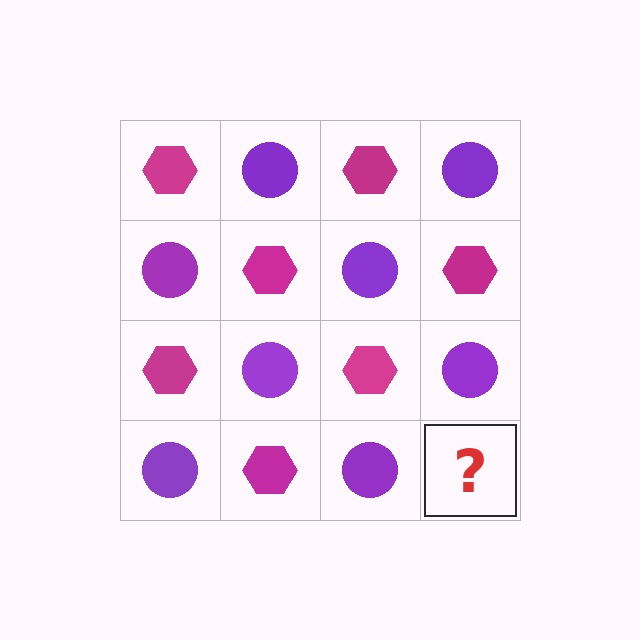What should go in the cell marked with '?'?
The missing cell should contain a magenta hexagon.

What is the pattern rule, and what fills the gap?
The rule is that it alternates magenta hexagon and purple circle in a checkerboard pattern. The gap should be filled with a magenta hexagon.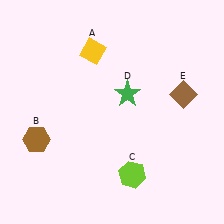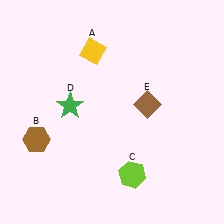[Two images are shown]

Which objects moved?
The objects that moved are: the green star (D), the brown diamond (E).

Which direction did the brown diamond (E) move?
The brown diamond (E) moved left.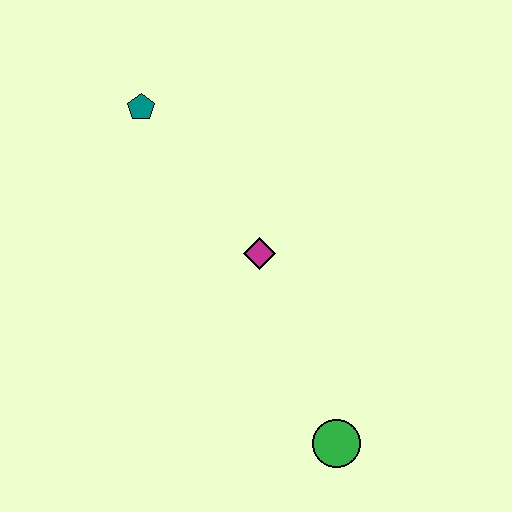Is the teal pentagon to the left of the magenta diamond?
Yes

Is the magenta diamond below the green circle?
No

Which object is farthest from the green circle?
The teal pentagon is farthest from the green circle.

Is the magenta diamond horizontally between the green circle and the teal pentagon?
Yes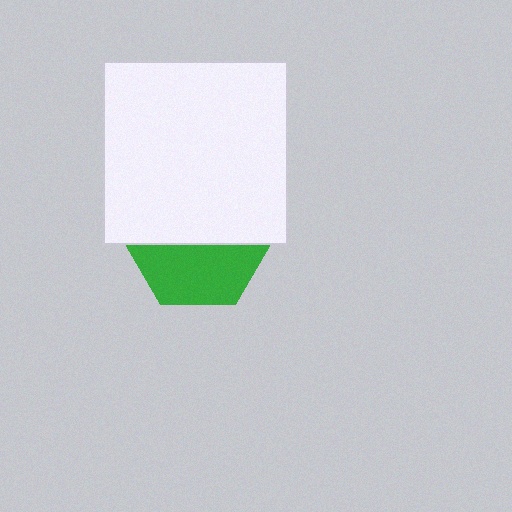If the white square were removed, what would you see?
You would see the complete green hexagon.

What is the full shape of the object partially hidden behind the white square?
The partially hidden object is a green hexagon.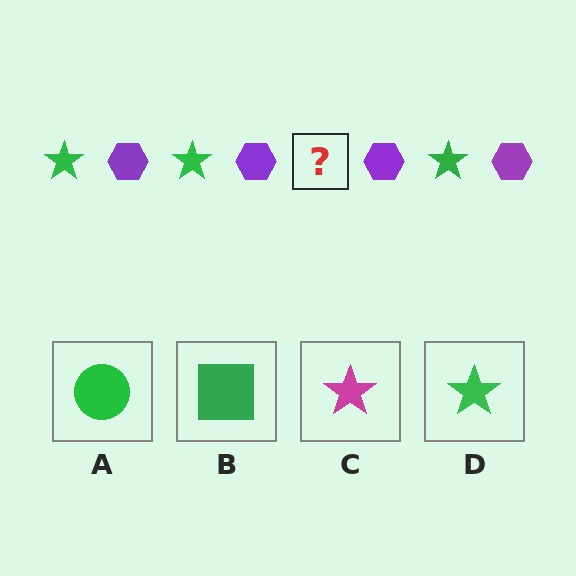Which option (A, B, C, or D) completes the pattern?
D.